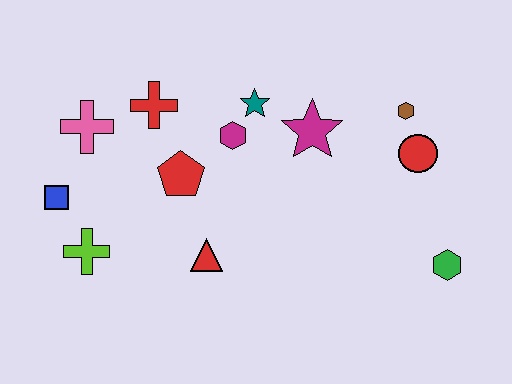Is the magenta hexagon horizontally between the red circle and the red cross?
Yes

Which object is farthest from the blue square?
The green hexagon is farthest from the blue square.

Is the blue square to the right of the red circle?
No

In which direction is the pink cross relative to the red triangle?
The pink cross is above the red triangle.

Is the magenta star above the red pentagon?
Yes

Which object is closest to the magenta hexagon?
The teal star is closest to the magenta hexagon.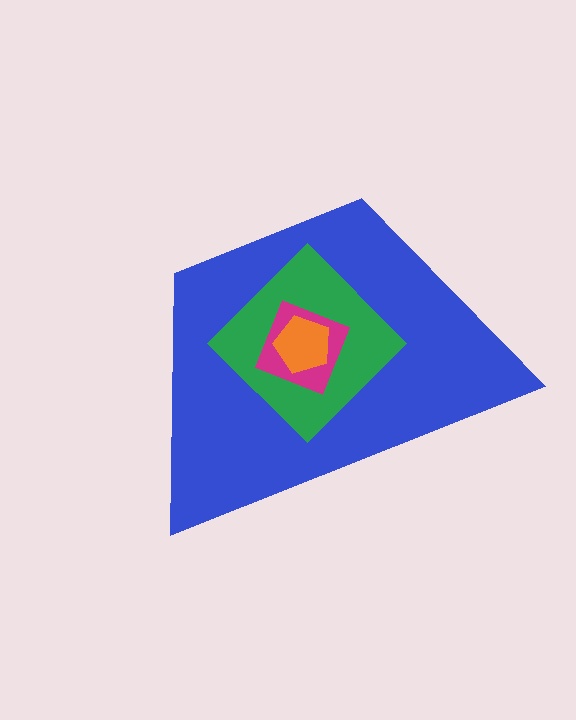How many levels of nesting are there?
4.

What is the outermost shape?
The blue trapezoid.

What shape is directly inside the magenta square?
The orange pentagon.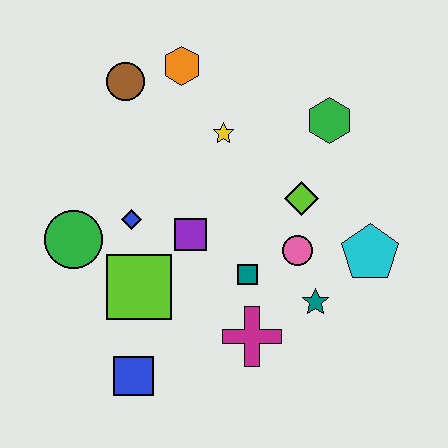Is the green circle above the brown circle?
No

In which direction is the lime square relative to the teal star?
The lime square is to the left of the teal star.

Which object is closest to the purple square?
The blue diamond is closest to the purple square.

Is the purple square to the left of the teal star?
Yes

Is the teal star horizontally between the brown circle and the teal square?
No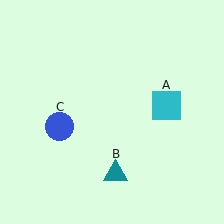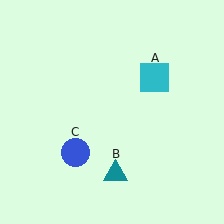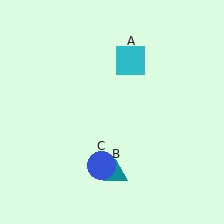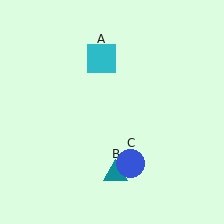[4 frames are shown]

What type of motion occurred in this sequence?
The cyan square (object A), blue circle (object C) rotated counterclockwise around the center of the scene.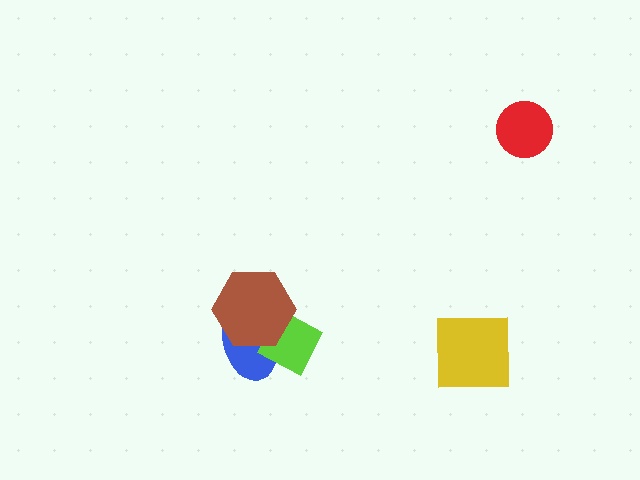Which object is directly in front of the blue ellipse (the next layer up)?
The lime diamond is directly in front of the blue ellipse.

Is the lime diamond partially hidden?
Yes, it is partially covered by another shape.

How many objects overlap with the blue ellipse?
2 objects overlap with the blue ellipse.